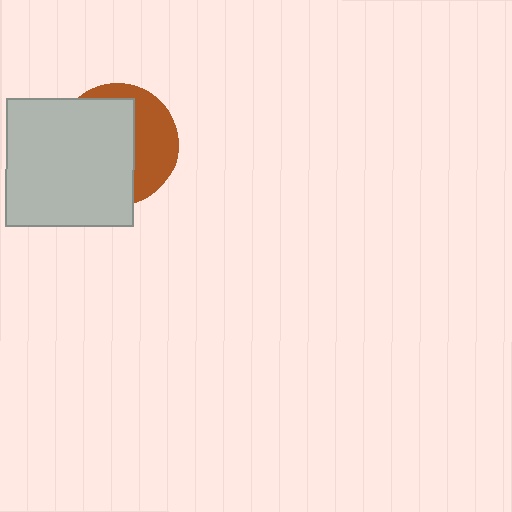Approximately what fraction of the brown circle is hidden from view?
Roughly 62% of the brown circle is hidden behind the light gray square.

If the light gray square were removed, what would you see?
You would see the complete brown circle.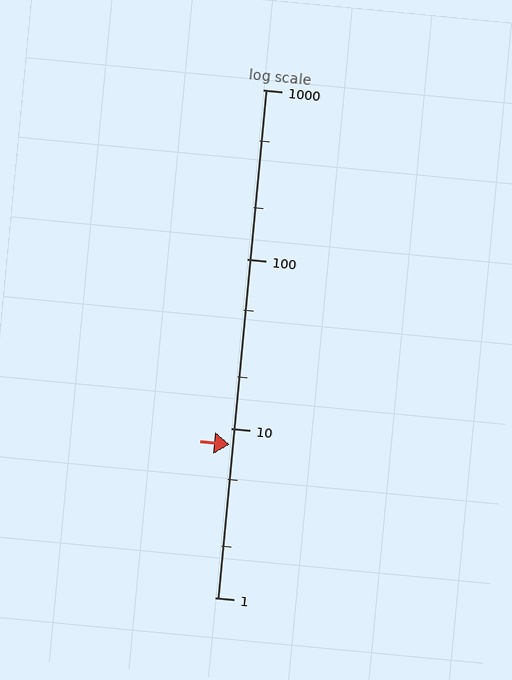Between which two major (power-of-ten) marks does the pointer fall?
The pointer is between 1 and 10.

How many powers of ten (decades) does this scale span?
The scale spans 3 decades, from 1 to 1000.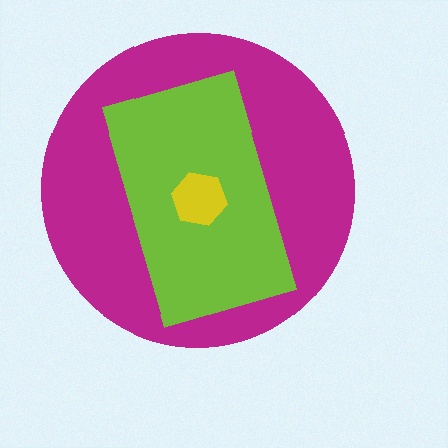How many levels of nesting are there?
3.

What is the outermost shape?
The magenta circle.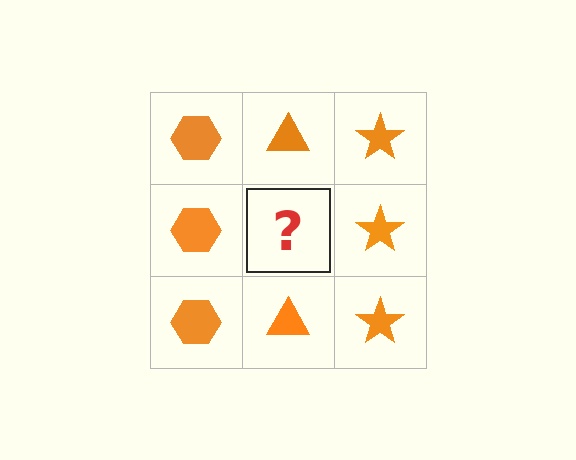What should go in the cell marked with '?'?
The missing cell should contain an orange triangle.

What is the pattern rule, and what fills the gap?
The rule is that each column has a consistent shape. The gap should be filled with an orange triangle.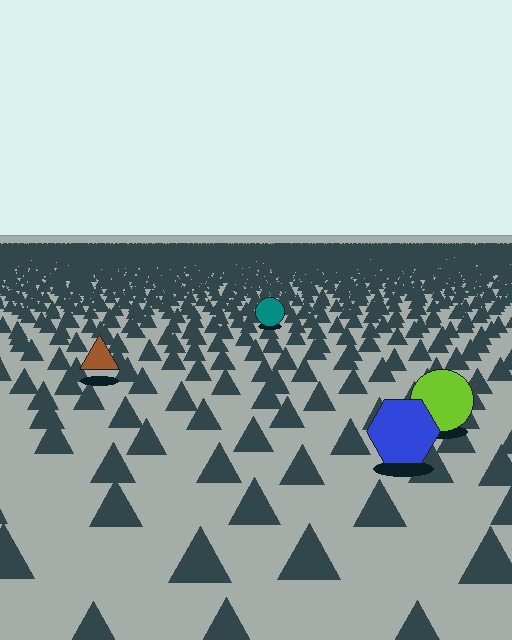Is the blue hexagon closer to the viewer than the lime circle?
Yes. The blue hexagon is closer — you can tell from the texture gradient: the ground texture is coarser near it.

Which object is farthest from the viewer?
The teal circle is farthest from the viewer. It appears smaller and the ground texture around it is denser.